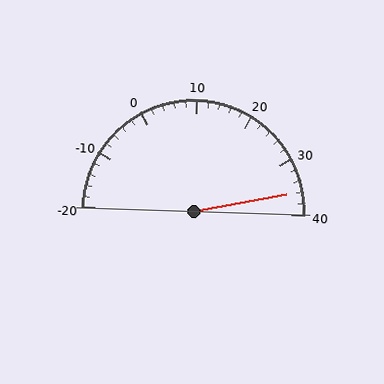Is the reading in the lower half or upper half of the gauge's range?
The reading is in the upper half of the range (-20 to 40).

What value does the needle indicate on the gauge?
The needle indicates approximately 36.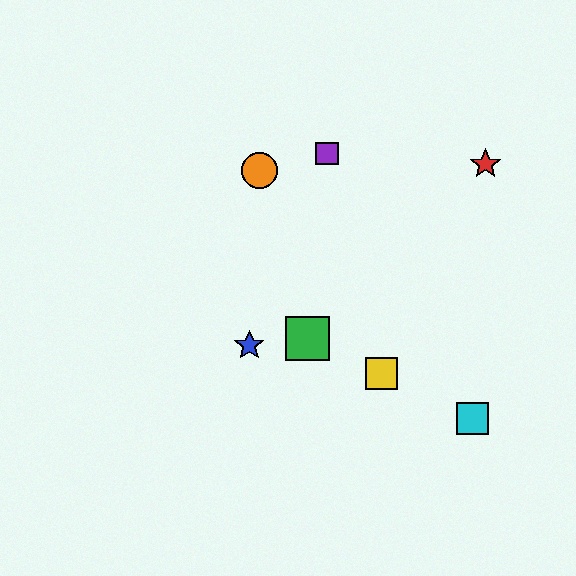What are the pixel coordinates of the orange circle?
The orange circle is at (260, 171).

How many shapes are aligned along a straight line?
3 shapes (the green square, the yellow square, the cyan square) are aligned along a straight line.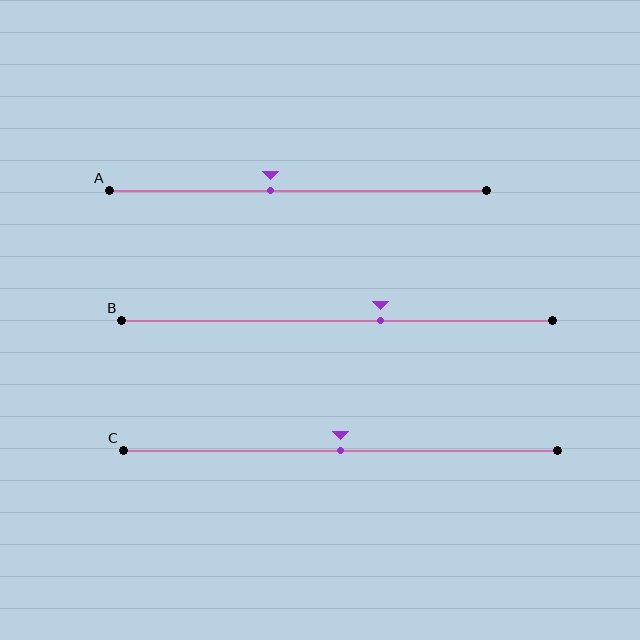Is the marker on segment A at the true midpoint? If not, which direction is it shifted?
No, the marker on segment A is shifted to the left by about 7% of the segment length.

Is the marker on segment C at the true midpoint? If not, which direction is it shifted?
Yes, the marker on segment C is at the true midpoint.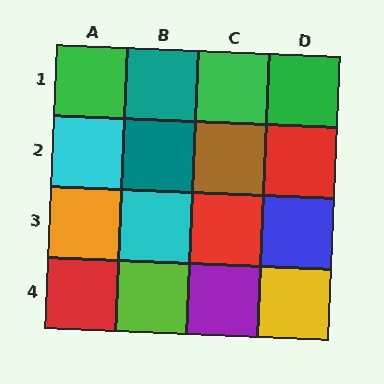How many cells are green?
3 cells are green.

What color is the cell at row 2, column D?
Red.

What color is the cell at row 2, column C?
Brown.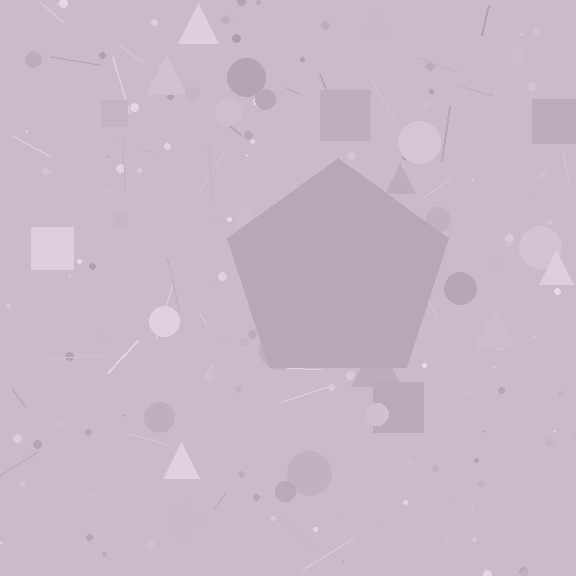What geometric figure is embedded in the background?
A pentagon is embedded in the background.